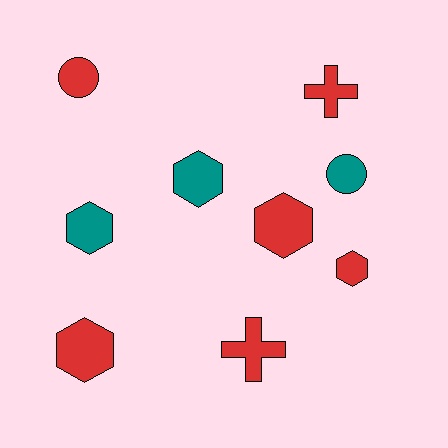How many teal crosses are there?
There are no teal crosses.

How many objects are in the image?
There are 9 objects.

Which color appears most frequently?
Red, with 6 objects.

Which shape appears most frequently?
Hexagon, with 5 objects.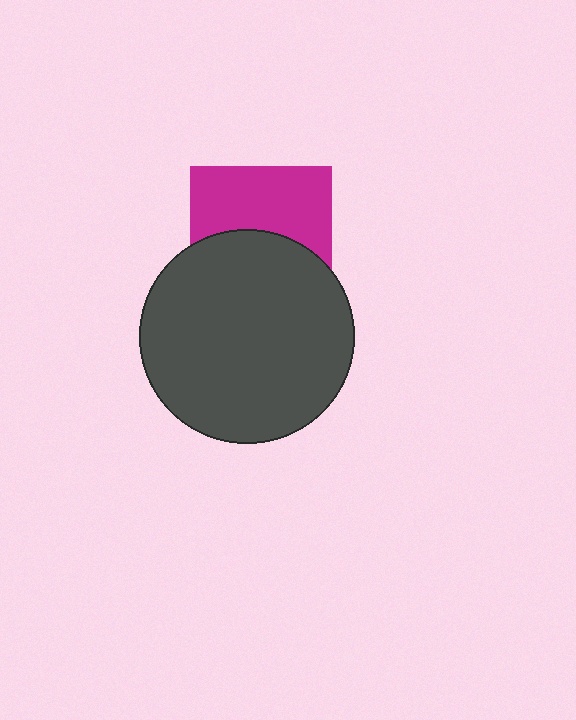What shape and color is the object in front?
The object in front is a dark gray circle.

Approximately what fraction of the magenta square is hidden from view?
Roughly 49% of the magenta square is hidden behind the dark gray circle.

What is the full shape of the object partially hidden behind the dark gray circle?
The partially hidden object is a magenta square.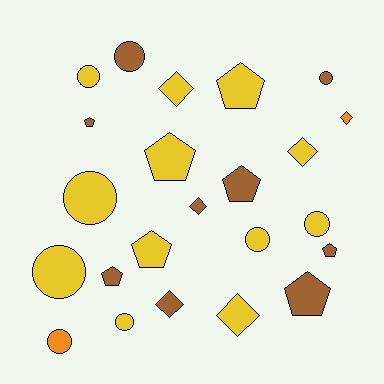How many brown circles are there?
There are 2 brown circles.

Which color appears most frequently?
Yellow, with 12 objects.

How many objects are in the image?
There are 23 objects.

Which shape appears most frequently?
Circle, with 9 objects.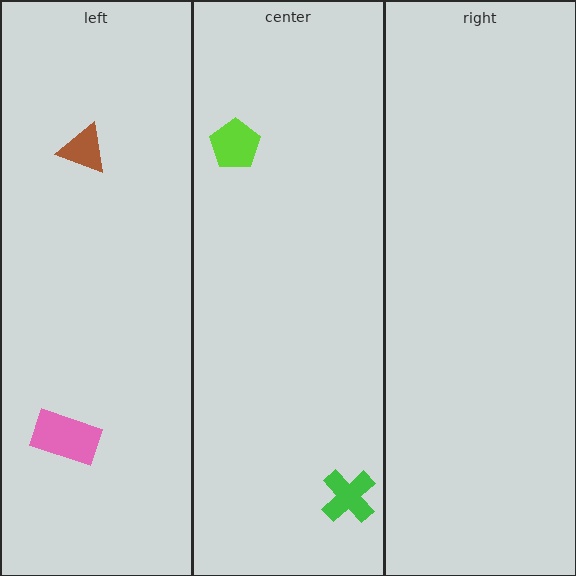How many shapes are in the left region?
2.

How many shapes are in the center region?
2.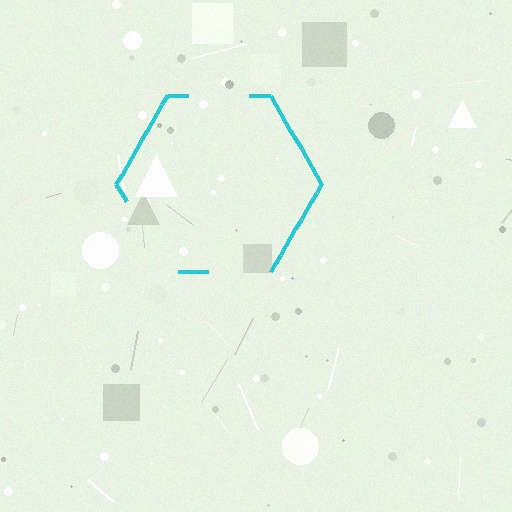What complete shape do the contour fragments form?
The contour fragments form a hexagon.